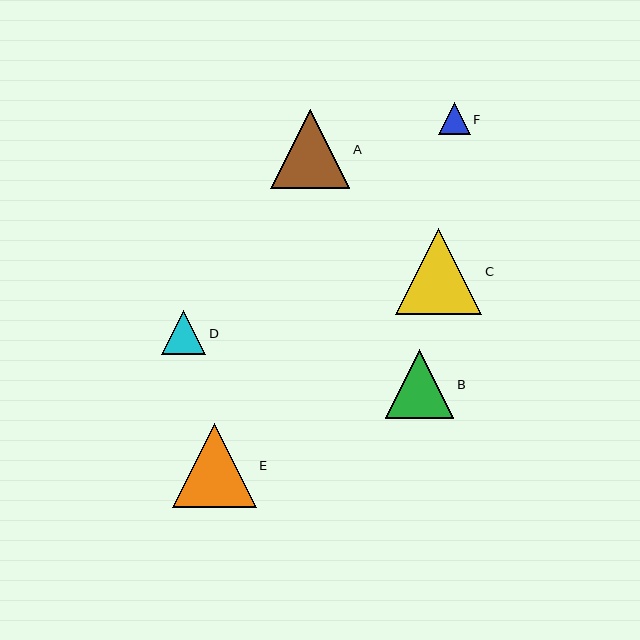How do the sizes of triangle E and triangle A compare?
Triangle E and triangle A are approximately the same size.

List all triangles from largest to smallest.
From largest to smallest: C, E, A, B, D, F.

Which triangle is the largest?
Triangle C is the largest with a size of approximately 86 pixels.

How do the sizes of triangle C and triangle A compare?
Triangle C and triangle A are approximately the same size.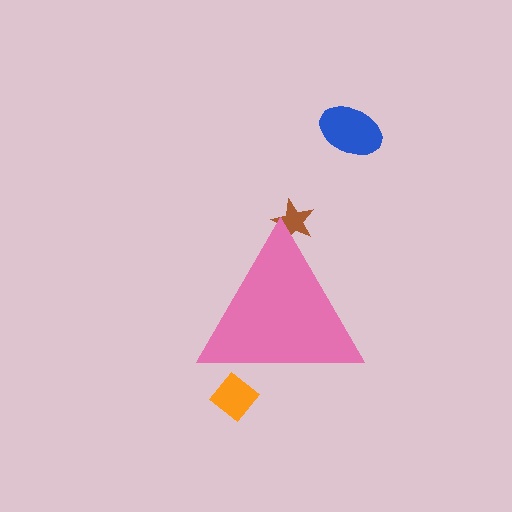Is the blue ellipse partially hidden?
No, the blue ellipse is fully visible.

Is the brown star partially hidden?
Yes, the brown star is partially hidden behind the pink triangle.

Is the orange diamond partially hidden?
Yes, the orange diamond is partially hidden behind the pink triangle.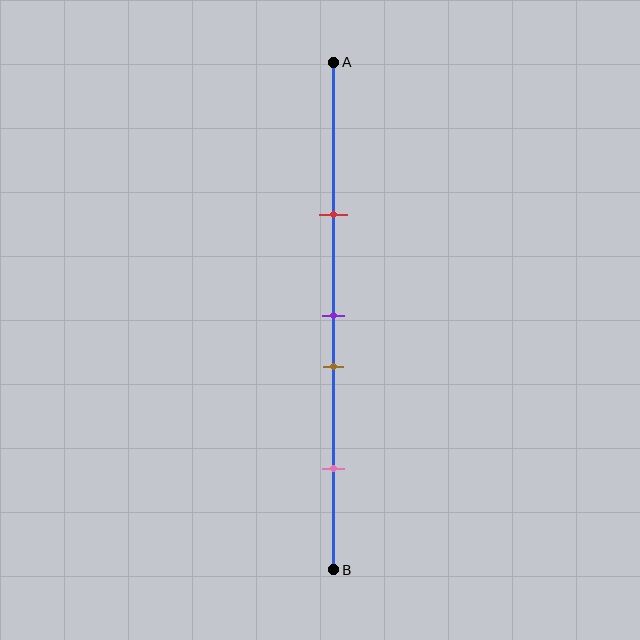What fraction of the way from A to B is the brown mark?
The brown mark is approximately 60% (0.6) of the way from A to B.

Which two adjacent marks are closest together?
The purple and brown marks are the closest adjacent pair.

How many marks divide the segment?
There are 4 marks dividing the segment.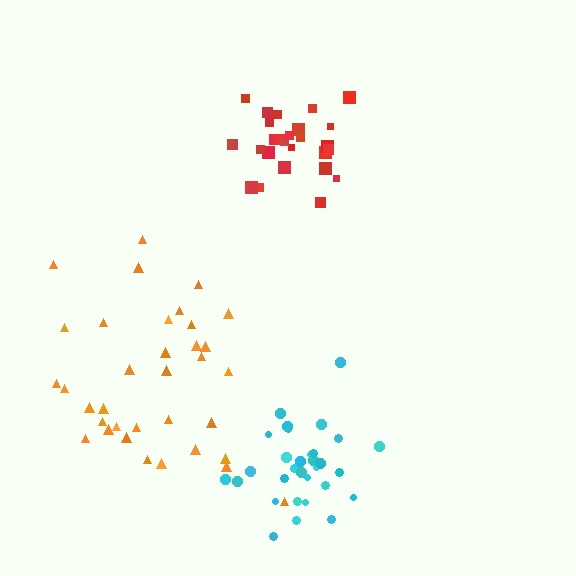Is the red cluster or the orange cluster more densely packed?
Red.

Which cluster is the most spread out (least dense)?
Orange.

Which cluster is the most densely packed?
Red.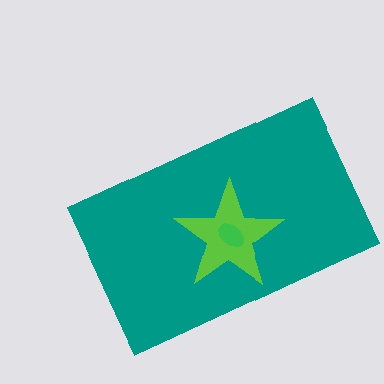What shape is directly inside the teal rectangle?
The lime star.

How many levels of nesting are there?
3.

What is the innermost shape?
The green ellipse.